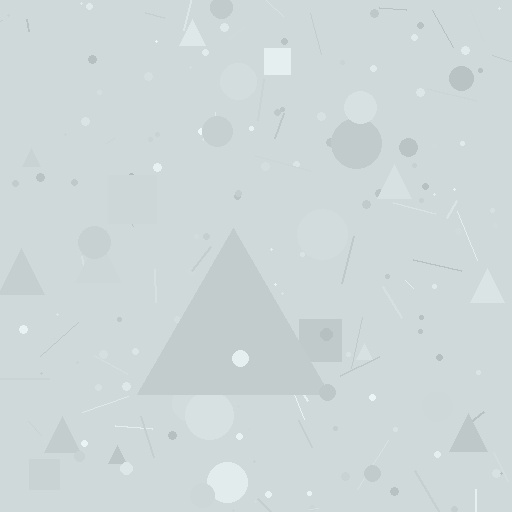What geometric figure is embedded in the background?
A triangle is embedded in the background.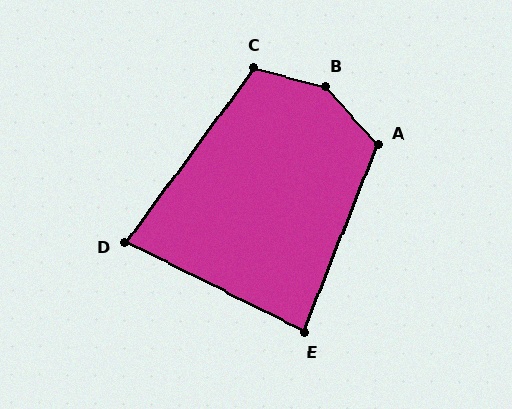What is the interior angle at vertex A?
Approximately 116 degrees (obtuse).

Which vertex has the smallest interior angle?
D, at approximately 80 degrees.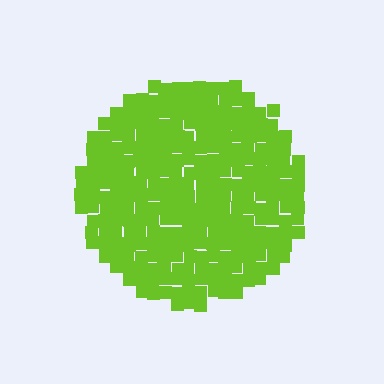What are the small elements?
The small elements are squares.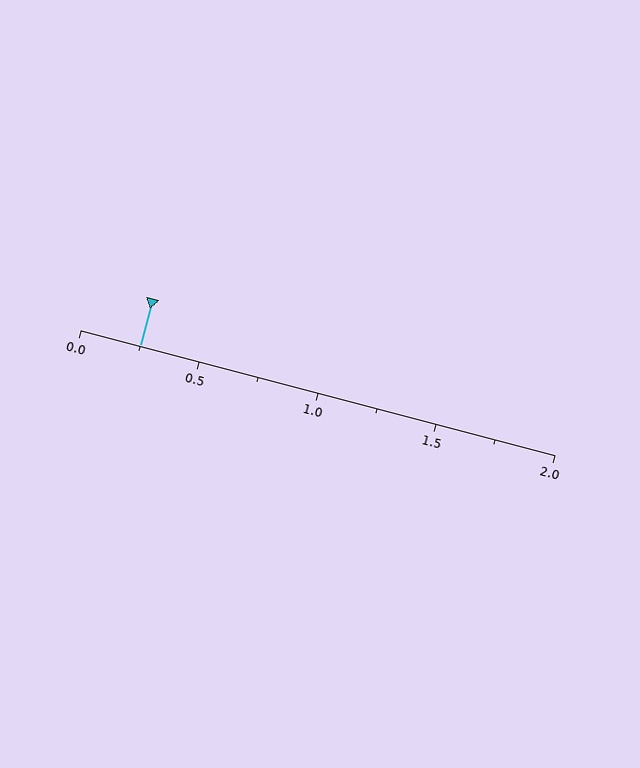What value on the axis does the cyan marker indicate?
The marker indicates approximately 0.25.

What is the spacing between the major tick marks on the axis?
The major ticks are spaced 0.5 apart.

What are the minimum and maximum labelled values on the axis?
The axis runs from 0.0 to 2.0.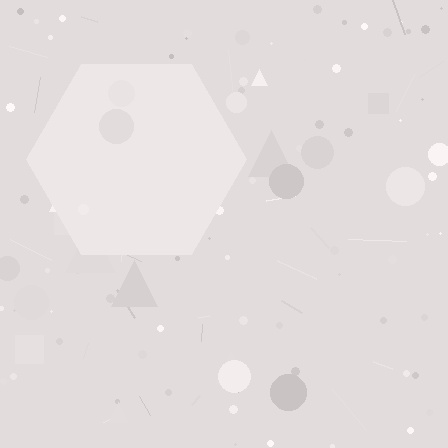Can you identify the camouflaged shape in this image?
The camouflaged shape is a hexagon.